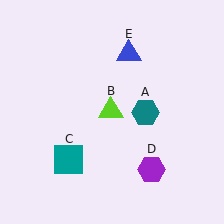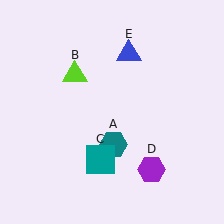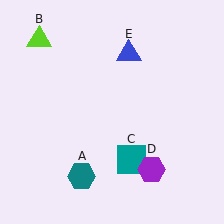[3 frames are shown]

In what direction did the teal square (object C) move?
The teal square (object C) moved right.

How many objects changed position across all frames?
3 objects changed position: teal hexagon (object A), lime triangle (object B), teal square (object C).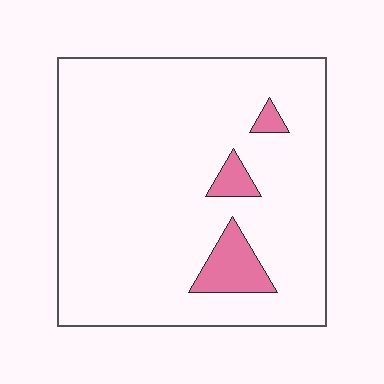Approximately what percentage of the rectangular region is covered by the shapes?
Approximately 10%.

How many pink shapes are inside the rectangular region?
3.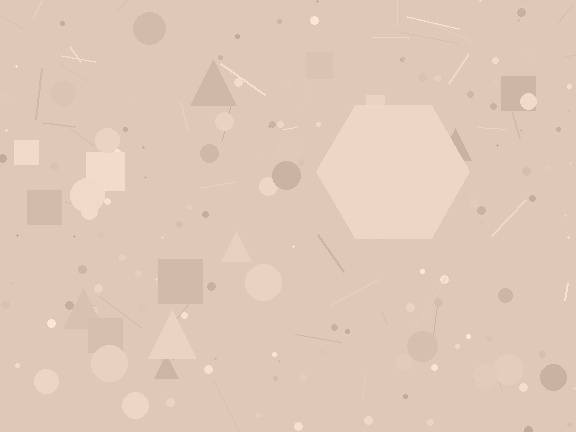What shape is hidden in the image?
A hexagon is hidden in the image.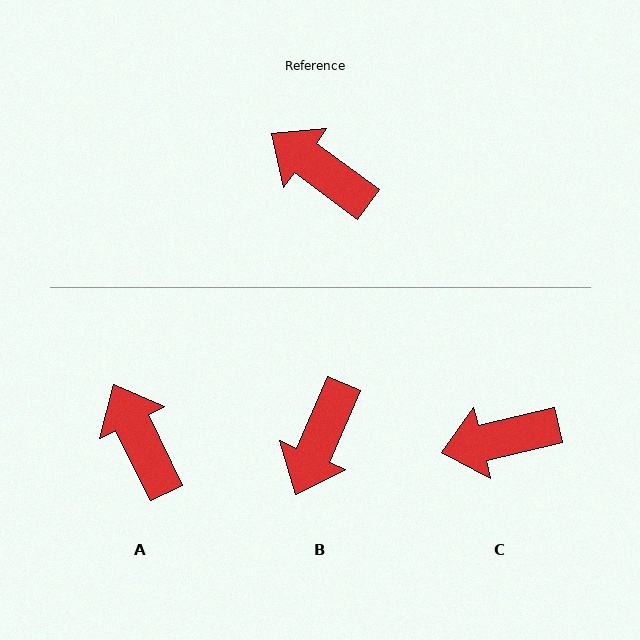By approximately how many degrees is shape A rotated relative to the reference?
Approximately 28 degrees clockwise.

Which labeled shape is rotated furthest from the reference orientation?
B, about 103 degrees away.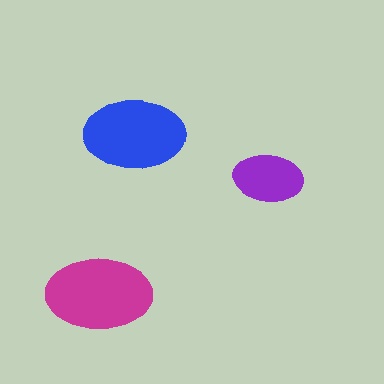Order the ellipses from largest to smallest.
the magenta one, the blue one, the purple one.